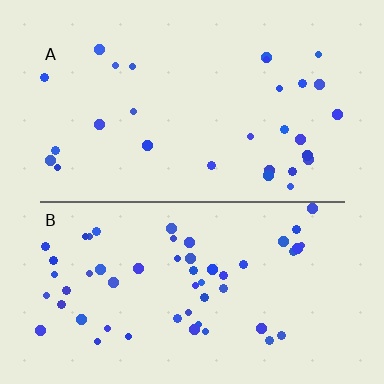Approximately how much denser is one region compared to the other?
Approximately 1.9× — region B over region A.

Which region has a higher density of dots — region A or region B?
B (the bottom).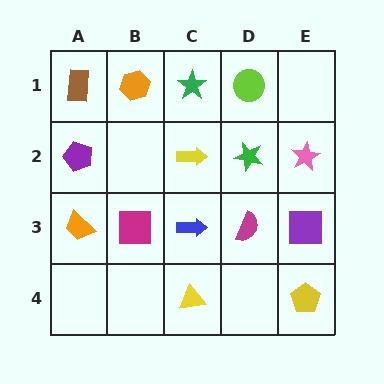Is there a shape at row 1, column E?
No, that cell is empty.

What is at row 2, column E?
A pink star.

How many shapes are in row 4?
2 shapes.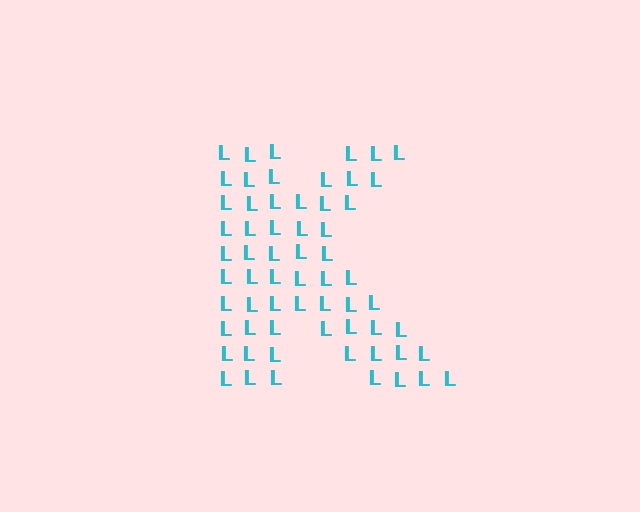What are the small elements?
The small elements are letter L's.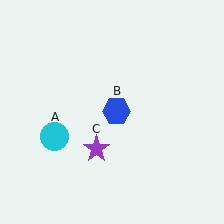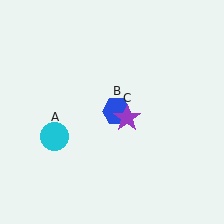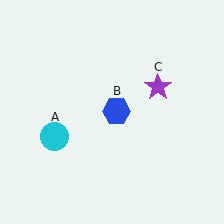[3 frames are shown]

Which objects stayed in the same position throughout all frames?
Cyan circle (object A) and blue hexagon (object B) remained stationary.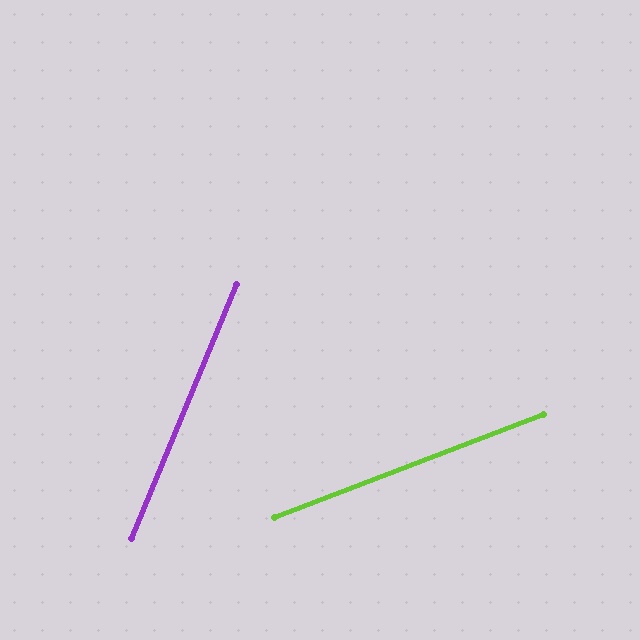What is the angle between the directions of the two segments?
Approximately 46 degrees.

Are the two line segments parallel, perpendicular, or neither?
Neither parallel nor perpendicular — they differ by about 46°.